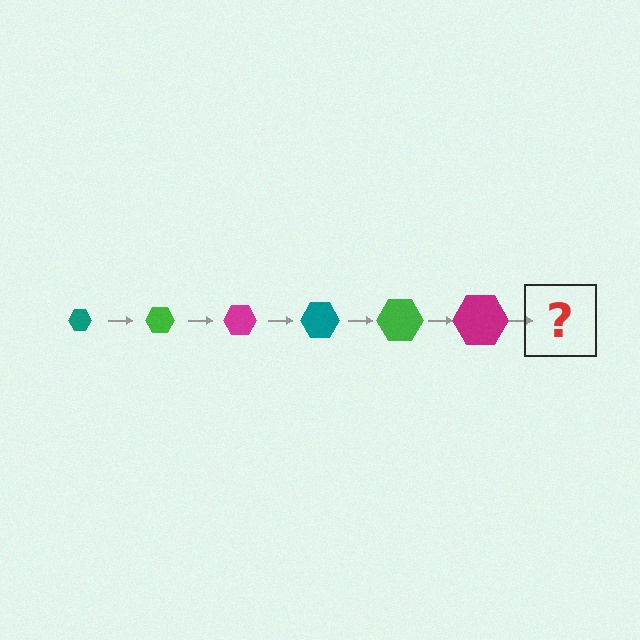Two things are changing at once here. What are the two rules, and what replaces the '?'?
The two rules are that the hexagon grows larger each step and the color cycles through teal, green, and magenta. The '?' should be a teal hexagon, larger than the previous one.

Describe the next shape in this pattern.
It should be a teal hexagon, larger than the previous one.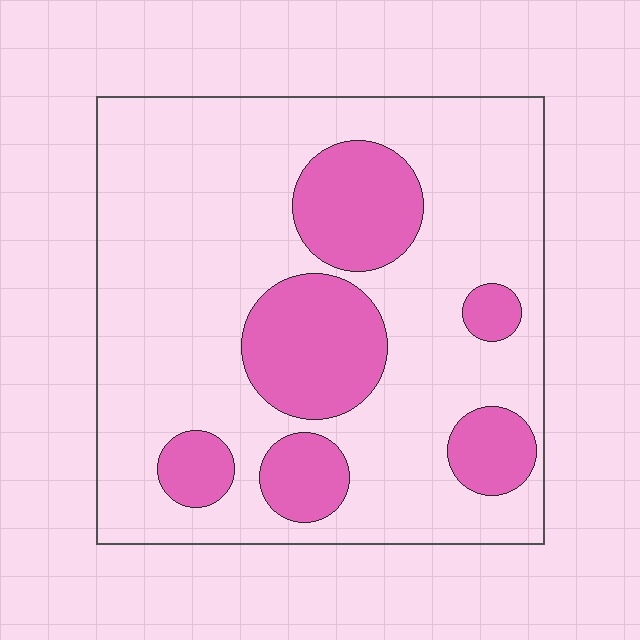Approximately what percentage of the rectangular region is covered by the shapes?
Approximately 25%.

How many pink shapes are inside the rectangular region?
6.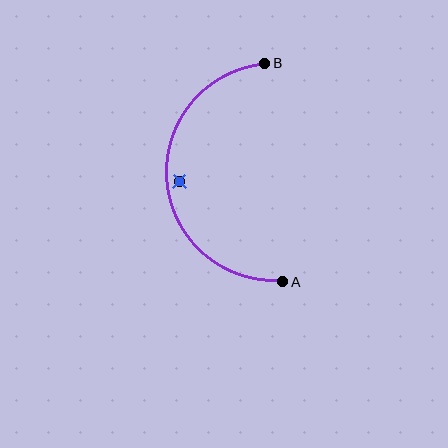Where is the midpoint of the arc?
The arc midpoint is the point on the curve farthest from the straight line joining A and B. It sits to the left of that line.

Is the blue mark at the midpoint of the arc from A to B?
No — the blue mark does not lie on the arc at all. It sits slightly inside the curve.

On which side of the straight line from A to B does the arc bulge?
The arc bulges to the left of the straight line connecting A and B.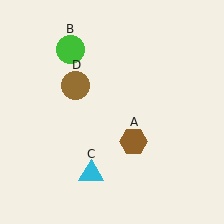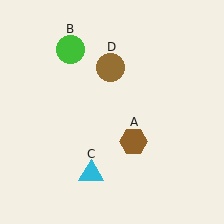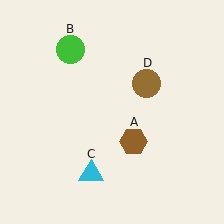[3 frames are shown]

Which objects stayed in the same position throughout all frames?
Brown hexagon (object A) and green circle (object B) and cyan triangle (object C) remained stationary.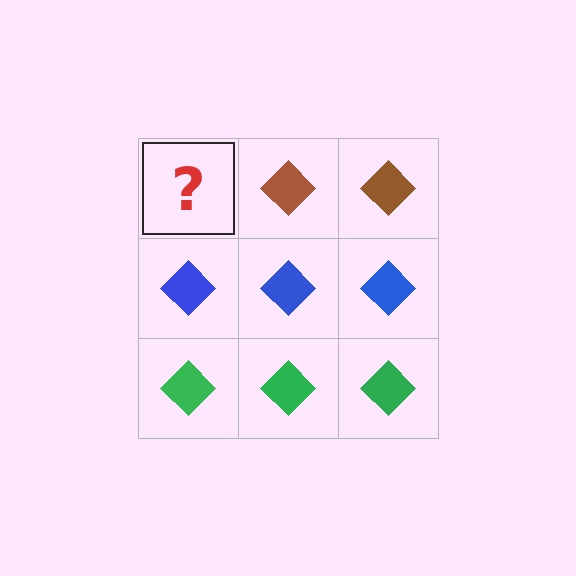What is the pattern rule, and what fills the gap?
The rule is that each row has a consistent color. The gap should be filled with a brown diamond.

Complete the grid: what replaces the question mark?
The question mark should be replaced with a brown diamond.